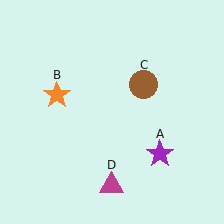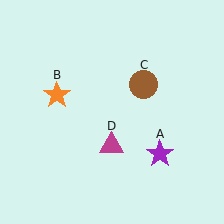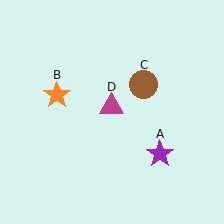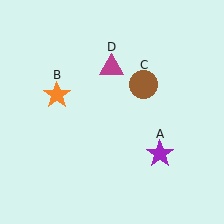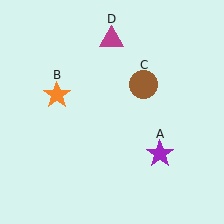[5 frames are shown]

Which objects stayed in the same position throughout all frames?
Purple star (object A) and orange star (object B) and brown circle (object C) remained stationary.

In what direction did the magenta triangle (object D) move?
The magenta triangle (object D) moved up.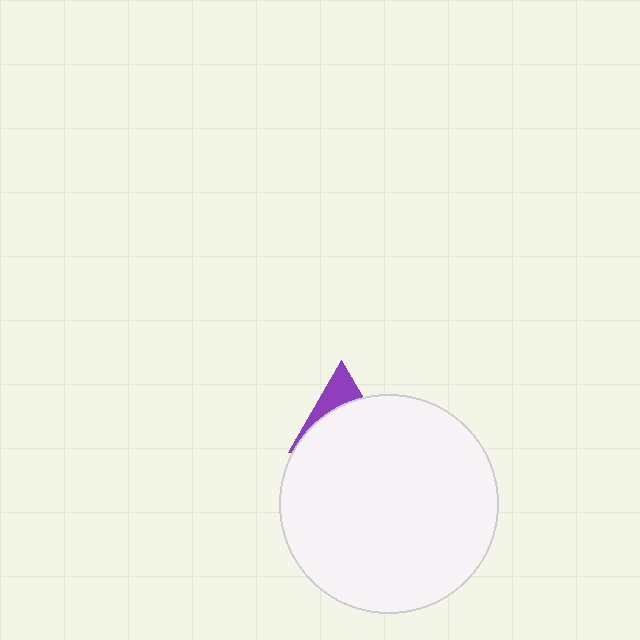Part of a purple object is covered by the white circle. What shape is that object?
It is a triangle.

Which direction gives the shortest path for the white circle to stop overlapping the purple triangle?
Moving down gives the shortest separation.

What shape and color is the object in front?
The object in front is a white circle.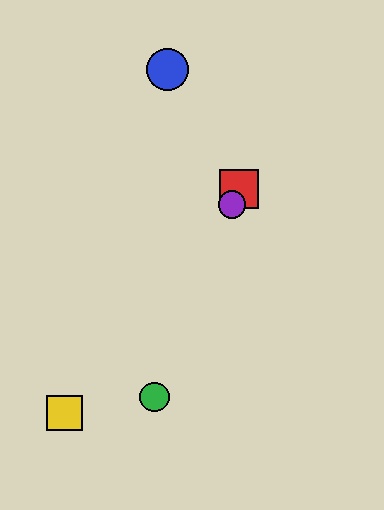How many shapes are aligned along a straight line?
3 shapes (the red square, the green circle, the purple circle) are aligned along a straight line.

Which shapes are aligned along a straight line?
The red square, the green circle, the purple circle are aligned along a straight line.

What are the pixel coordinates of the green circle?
The green circle is at (154, 397).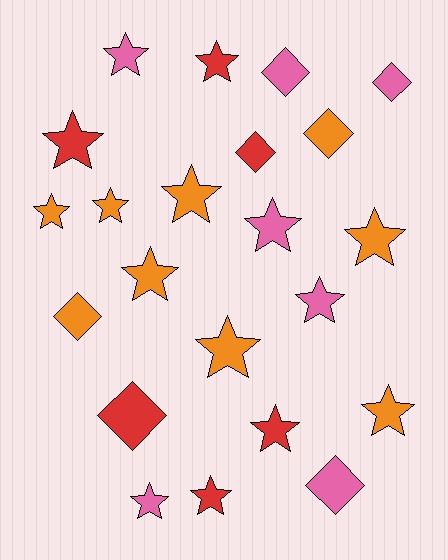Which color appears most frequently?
Orange, with 9 objects.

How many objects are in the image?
There are 22 objects.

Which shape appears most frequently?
Star, with 15 objects.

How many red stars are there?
There are 4 red stars.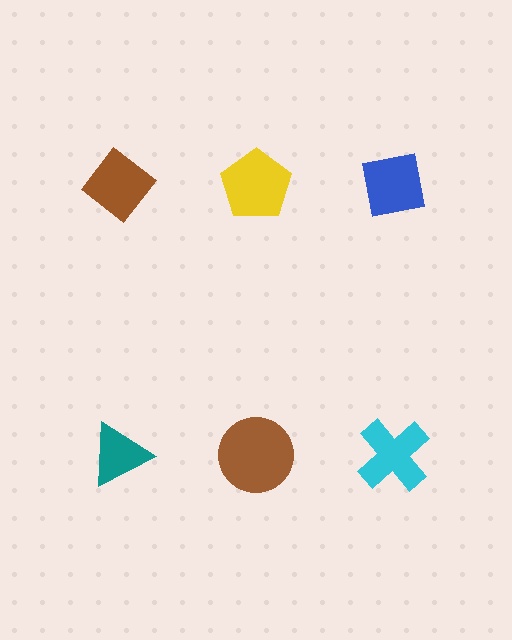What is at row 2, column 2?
A brown circle.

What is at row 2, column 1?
A teal triangle.